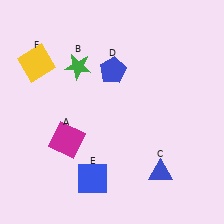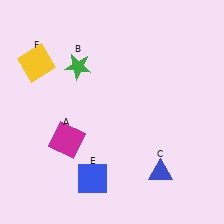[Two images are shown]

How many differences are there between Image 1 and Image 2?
There is 1 difference between the two images.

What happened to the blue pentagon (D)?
The blue pentagon (D) was removed in Image 2. It was in the top-right area of Image 1.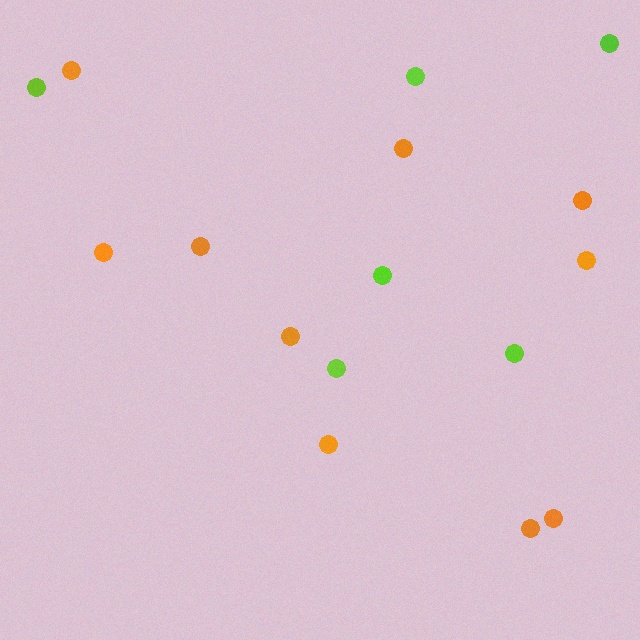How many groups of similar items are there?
There are 2 groups: one group of lime circles (6) and one group of orange circles (10).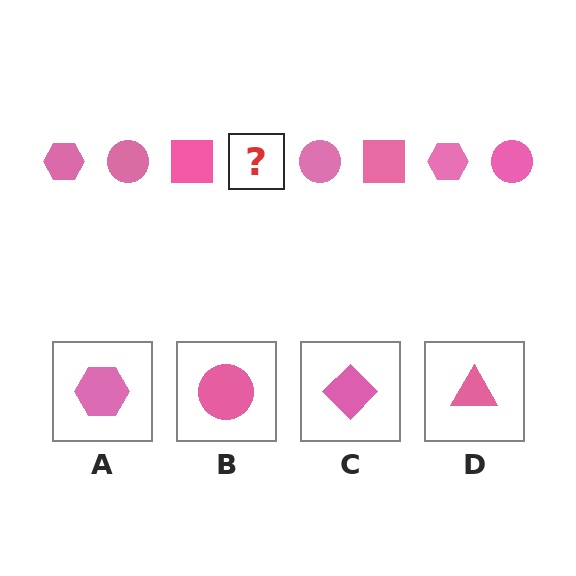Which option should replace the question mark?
Option A.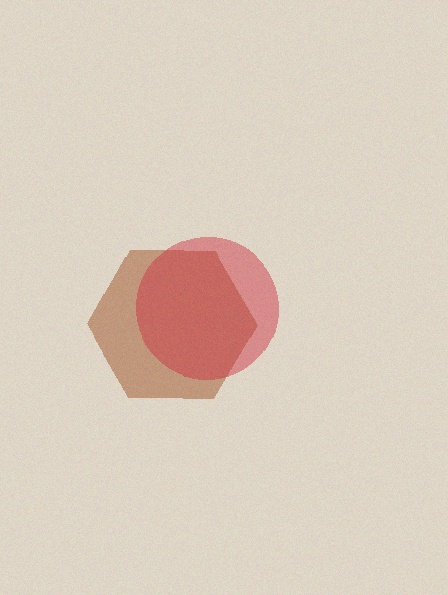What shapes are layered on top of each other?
The layered shapes are: a brown hexagon, a red circle.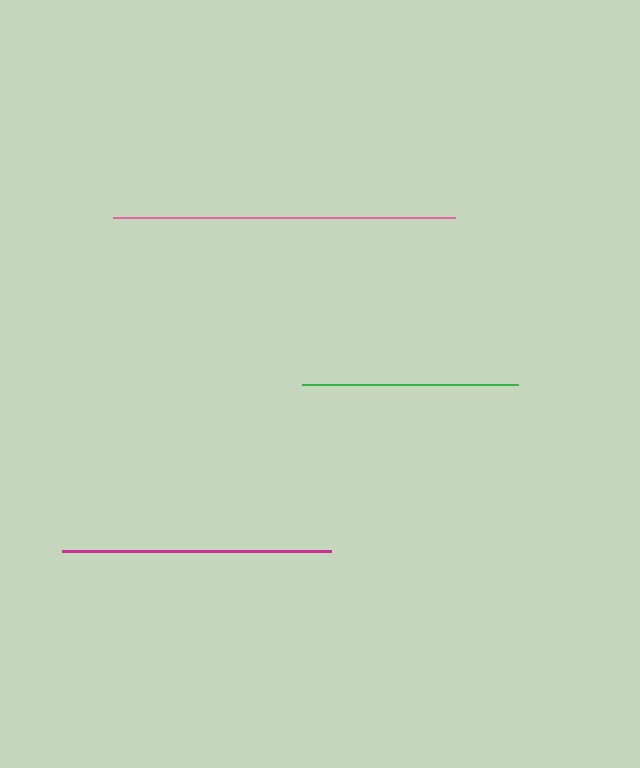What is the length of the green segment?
The green segment is approximately 216 pixels long.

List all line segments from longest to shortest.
From longest to shortest: pink, magenta, green.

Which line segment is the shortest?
The green line is the shortest at approximately 216 pixels.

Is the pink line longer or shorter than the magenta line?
The pink line is longer than the magenta line.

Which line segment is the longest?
The pink line is the longest at approximately 342 pixels.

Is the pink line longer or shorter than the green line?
The pink line is longer than the green line.